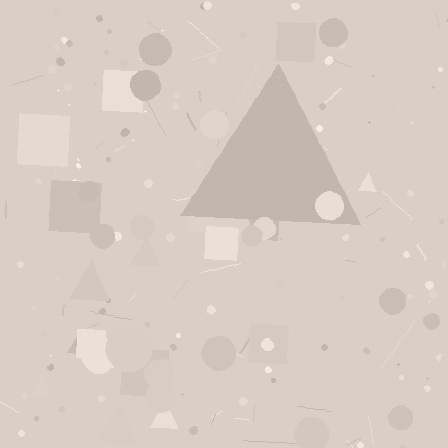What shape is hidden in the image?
A triangle is hidden in the image.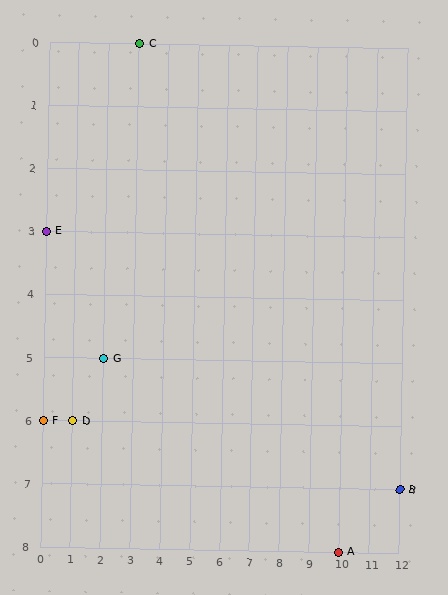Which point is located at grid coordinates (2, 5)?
Point G is at (2, 5).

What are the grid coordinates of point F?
Point F is at grid coordinates (0, 6).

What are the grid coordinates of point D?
Point D is at grid coordinates (1, 6).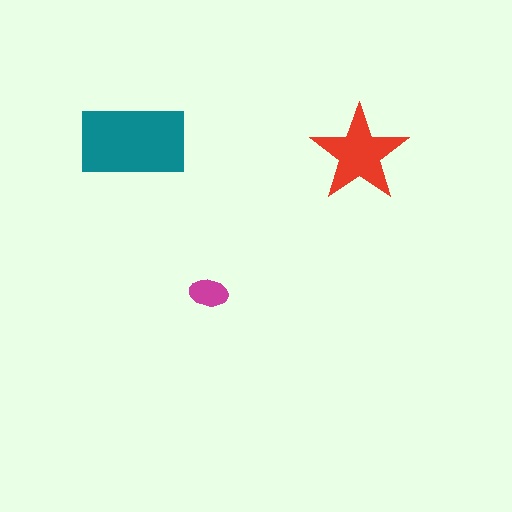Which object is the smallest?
The magenta ellipse.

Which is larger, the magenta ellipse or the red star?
The red star.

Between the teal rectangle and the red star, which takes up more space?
The teal rectangle.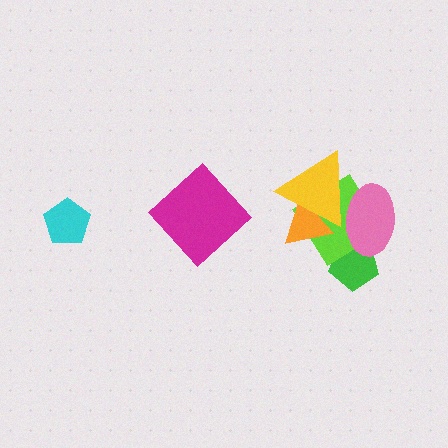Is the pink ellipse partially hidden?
Yes, it is partially covered by another shape.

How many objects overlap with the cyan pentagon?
0 objects overlap with the cyan pentagon.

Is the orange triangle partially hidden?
Yes, it is partially covered by another shape.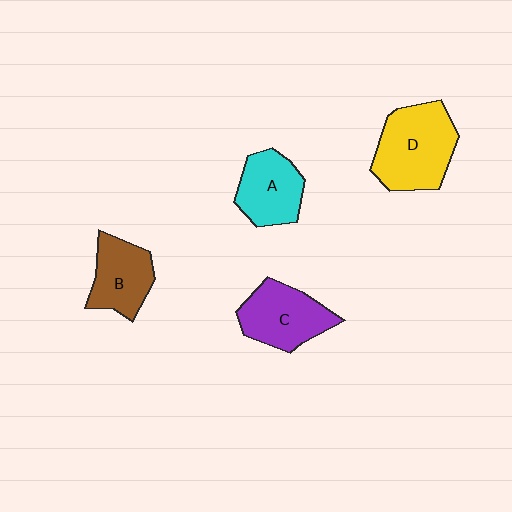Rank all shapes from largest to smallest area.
From largest to smallest: D (yellow), C (purple), A (cyan), B (brown).